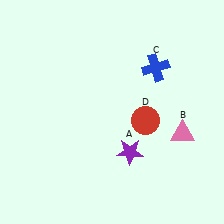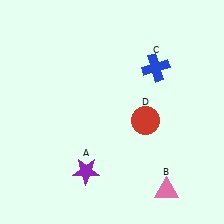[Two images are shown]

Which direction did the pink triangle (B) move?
The pink triangle (B) moved down.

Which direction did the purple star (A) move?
The purple star (A) moved left.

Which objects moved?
The objects that moved are: the purple star (A), the pink triangle (B).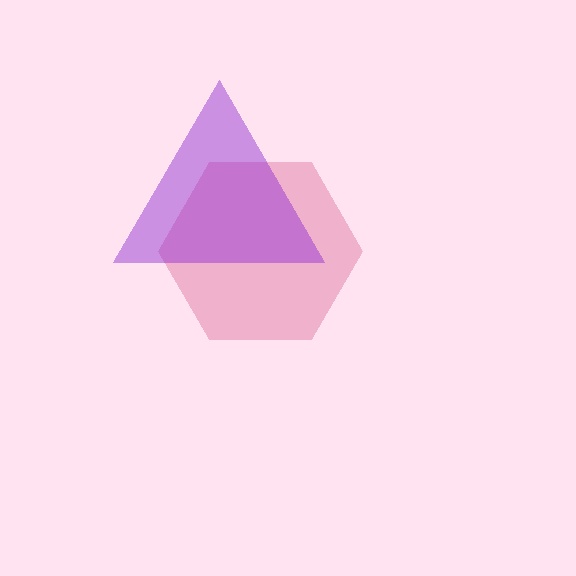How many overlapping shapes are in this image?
There are 2 overlapping shapes in the image.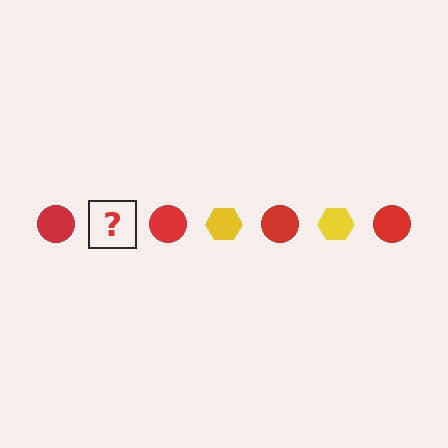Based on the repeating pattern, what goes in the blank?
The blank should be a yellow hexagon.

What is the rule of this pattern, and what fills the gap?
The rule is that the pattern alternates between red circle and yellow hexagon. The gap should be filled with a yellow hexagon.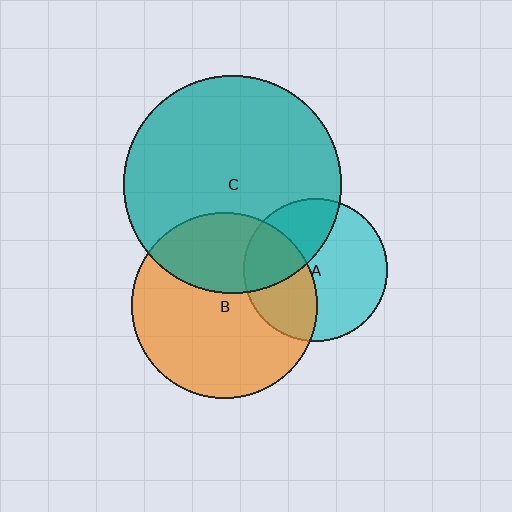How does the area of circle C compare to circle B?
Approximately 1.4 times.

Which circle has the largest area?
Circle C (teal).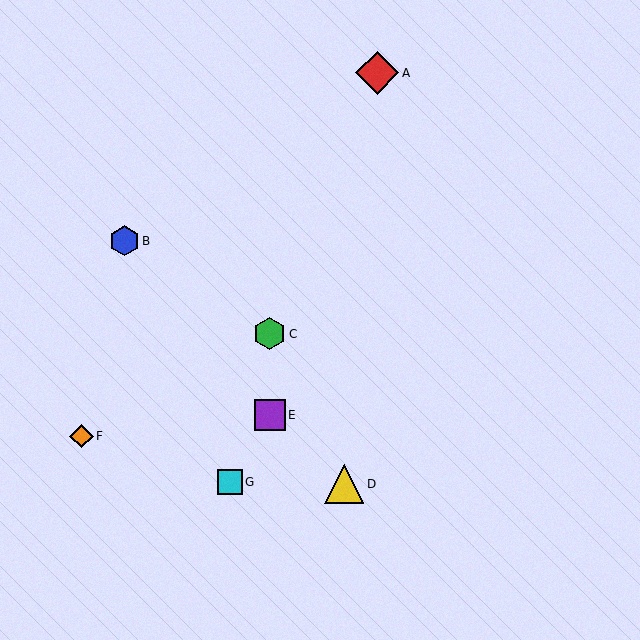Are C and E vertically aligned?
Yes, both are at x≈270.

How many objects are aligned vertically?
2 objects (C, E) are aligned vertically.